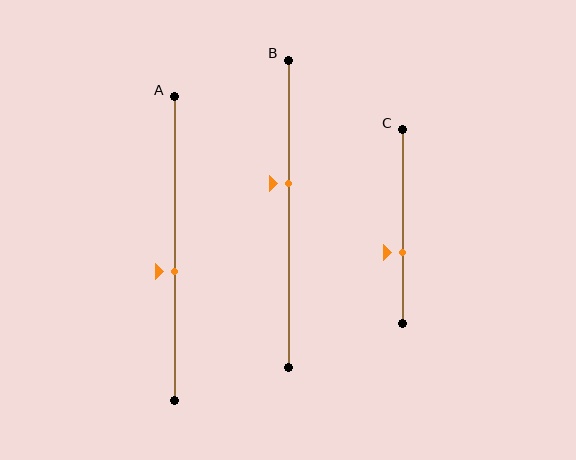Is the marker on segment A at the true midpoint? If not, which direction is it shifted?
No, the marker on segment A is shifted downward by about 8% of the segment length.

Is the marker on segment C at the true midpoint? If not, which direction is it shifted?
No, the marker on segment C is shifted downward by about 14% of the segment length.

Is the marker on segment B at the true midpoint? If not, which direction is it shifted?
No, the marker on segment B is shifted upward by about 10% of the segment length.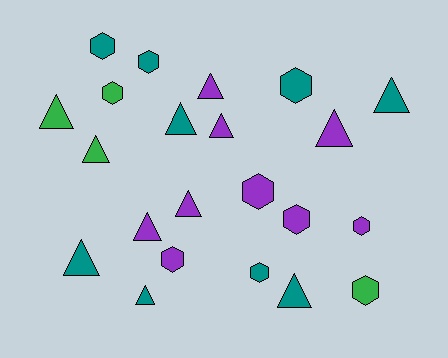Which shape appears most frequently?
Triangle, with 12 objects.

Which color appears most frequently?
Purple, with 9 objects.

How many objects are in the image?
There are 22 objects.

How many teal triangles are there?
There are 5 teal triangles.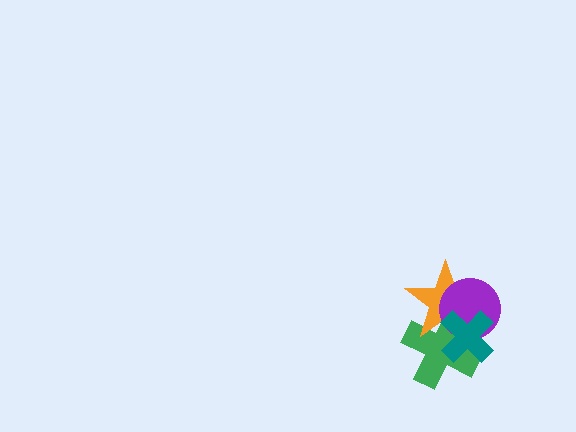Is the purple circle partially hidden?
Yes, it is partially covered by another shape.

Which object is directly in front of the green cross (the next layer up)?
The orange star is directly in front of the green cross.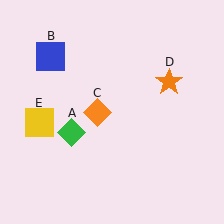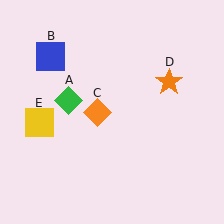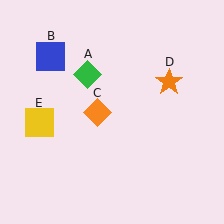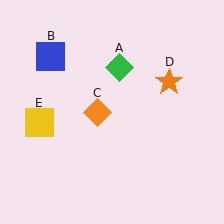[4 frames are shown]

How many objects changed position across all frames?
1 object changed position: green diamond (object A).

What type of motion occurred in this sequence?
The green diamond (object A) rotated clockwise around the center of the scene.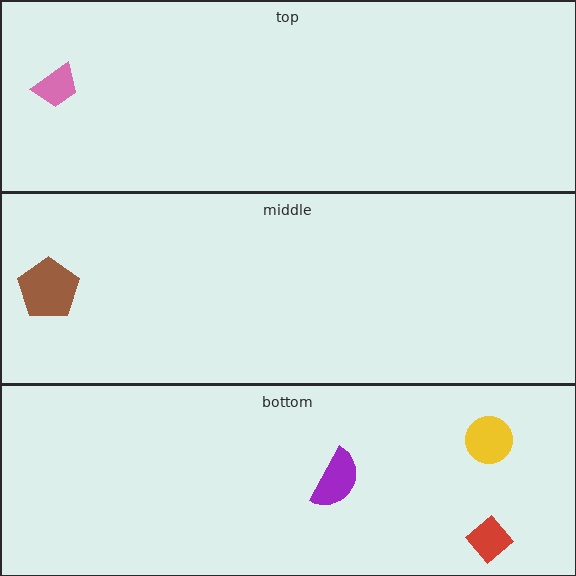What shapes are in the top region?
The pink trapezoid.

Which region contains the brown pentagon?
The middle region.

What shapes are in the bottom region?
The yellow circle, the red diamond, the purple semicircle.